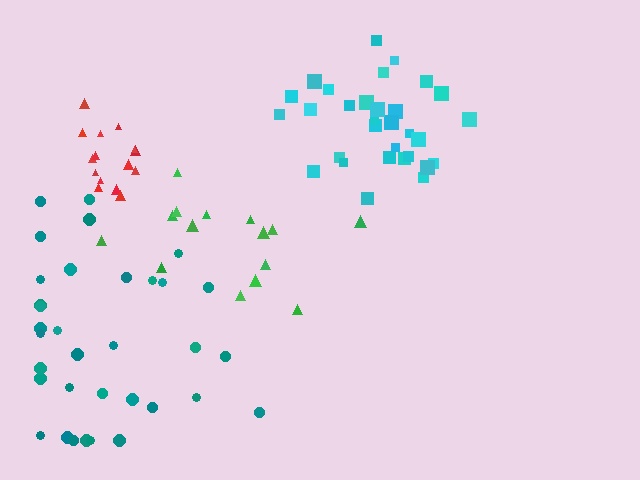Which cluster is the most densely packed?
Red.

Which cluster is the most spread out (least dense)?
Green.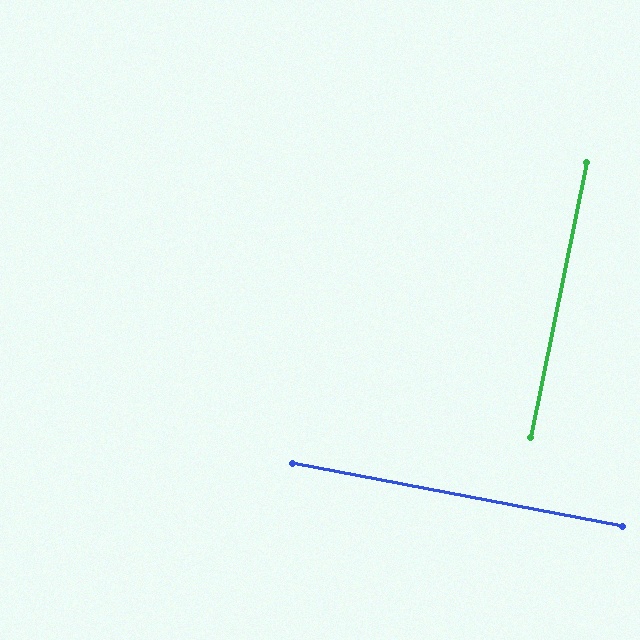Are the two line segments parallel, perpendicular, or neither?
Perpendicular — they meet at approximately 89°.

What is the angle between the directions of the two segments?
Approximately 89 degrees.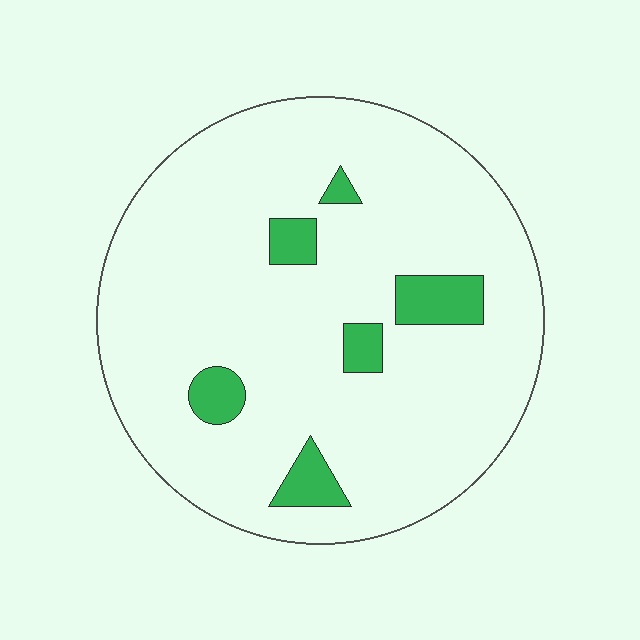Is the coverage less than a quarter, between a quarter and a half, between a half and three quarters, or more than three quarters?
Less than a quarter.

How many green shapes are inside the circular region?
6.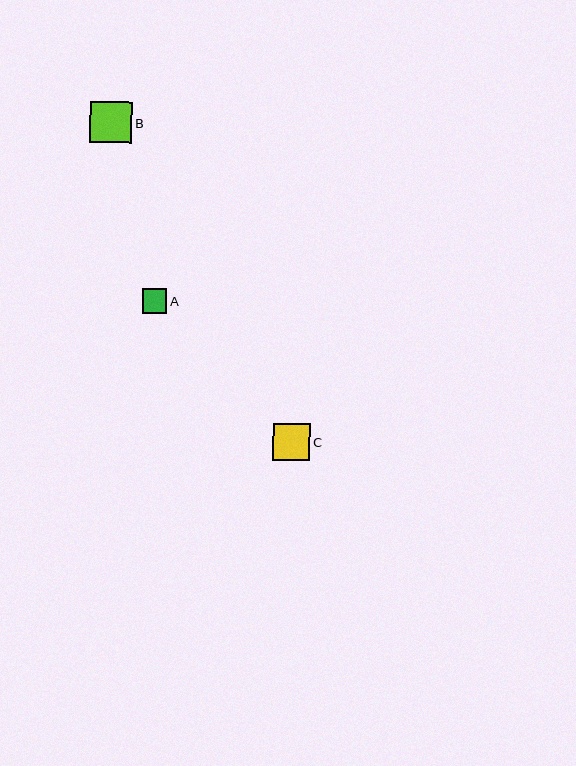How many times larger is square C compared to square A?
Square C is approximately 1.5 times the size of square A.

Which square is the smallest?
Square A is the smallest with a size of approximately 25 pixels.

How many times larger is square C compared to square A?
Square C is approximately 1.5 times the size of square A.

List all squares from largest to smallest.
From largest to smallest: B, C, A.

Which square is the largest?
Square B is the largest with a size of approximately 42 pixels.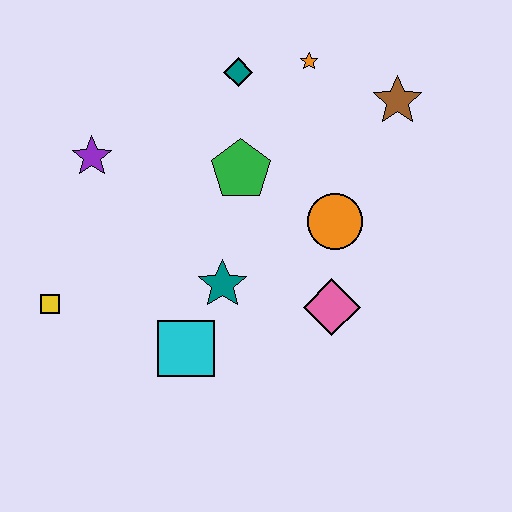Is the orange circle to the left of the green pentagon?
No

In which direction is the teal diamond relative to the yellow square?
The teal diamond is above the yellow square.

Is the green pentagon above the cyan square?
Yes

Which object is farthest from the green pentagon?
The yellow square is farthest from the green pentagon.